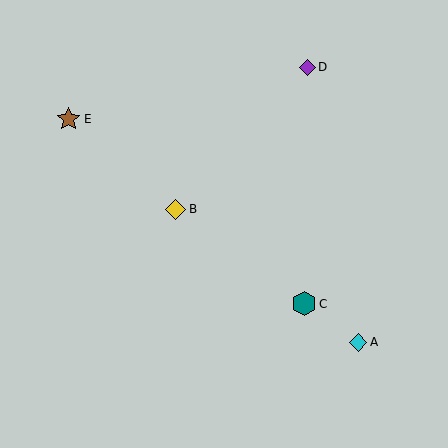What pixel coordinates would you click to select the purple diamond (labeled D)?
Click at (307, 67) to select the purple diamond D.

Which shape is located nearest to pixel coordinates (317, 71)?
The purple diamond (labeled D) at (307, 67) is nearest to that location.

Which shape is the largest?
The brown star (labeled E) is the largest.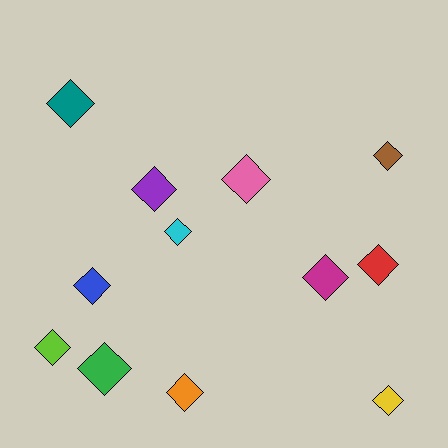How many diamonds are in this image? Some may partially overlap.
There are 12 diamonds.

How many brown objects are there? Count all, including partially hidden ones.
There is 1 brown object.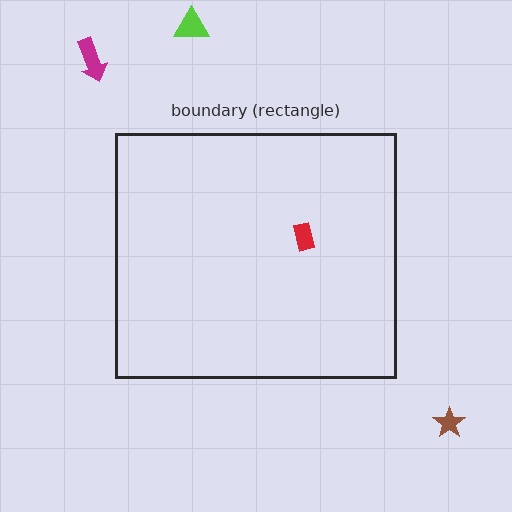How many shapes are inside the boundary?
1 inside, 3 outside.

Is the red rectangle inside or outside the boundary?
Inside.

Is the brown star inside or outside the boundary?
Outside.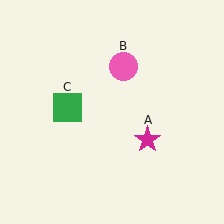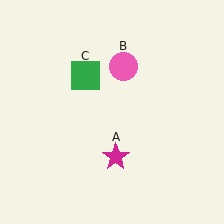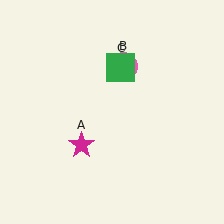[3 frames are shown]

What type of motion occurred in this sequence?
The magenta star (object A), green square (object C) rotated clockwise around the center of the scene.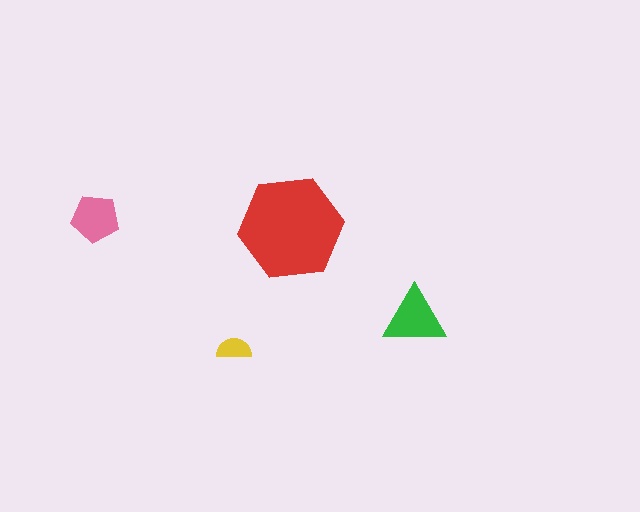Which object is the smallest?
The yellow semicircle.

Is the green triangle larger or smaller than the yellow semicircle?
Larger.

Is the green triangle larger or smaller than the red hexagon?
Smaller.